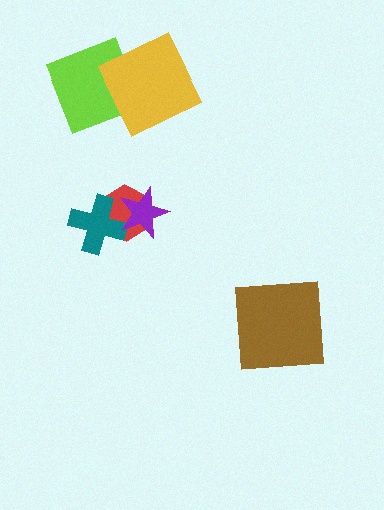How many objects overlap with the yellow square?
1 object overlaps with the yellow square.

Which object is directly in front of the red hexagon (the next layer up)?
The teal cross is directly in front of the red hexagon.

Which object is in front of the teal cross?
The purple star is in front of the teal cross.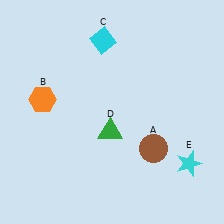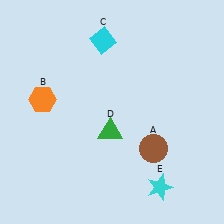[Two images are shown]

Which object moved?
The cyan star (E) moved left.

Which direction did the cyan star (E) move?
The cyan star (E) moved left.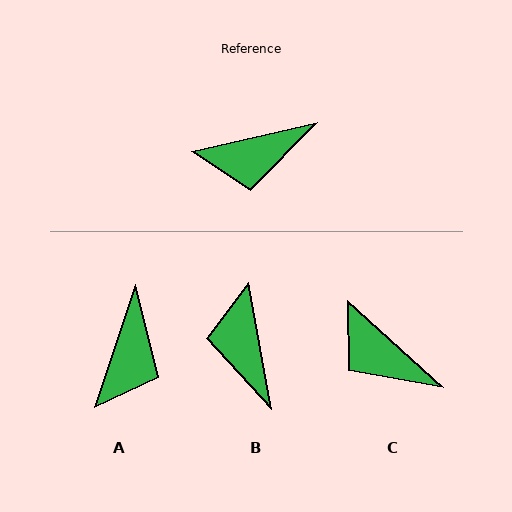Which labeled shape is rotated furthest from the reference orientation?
B, about 93 degrees away.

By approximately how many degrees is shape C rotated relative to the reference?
Approximately 56 degrees clockwise.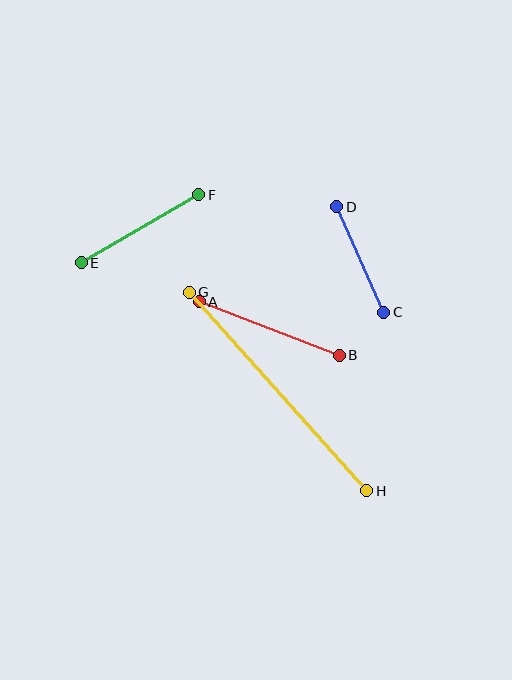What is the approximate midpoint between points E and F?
The midpoint is at approximately (140, 229) pixels.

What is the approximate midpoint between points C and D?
The midpoint is at approximately (360, 260) pixels.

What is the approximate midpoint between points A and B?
The midpoint is at approximately (269, 329) pixels.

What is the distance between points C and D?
The distance is approximately 115 pixels.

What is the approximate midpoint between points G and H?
The midpoint is at approximately (278, 391) pixels.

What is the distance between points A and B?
The distance is approximately 150 pixels.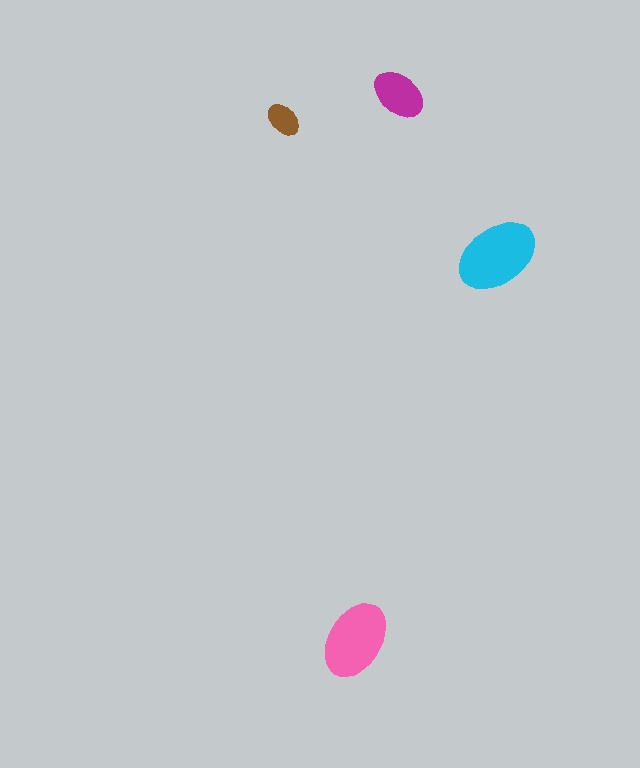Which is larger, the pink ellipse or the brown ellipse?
The pink one.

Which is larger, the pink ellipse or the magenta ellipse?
The pink one.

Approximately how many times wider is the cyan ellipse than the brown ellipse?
About 2.5 times wider.